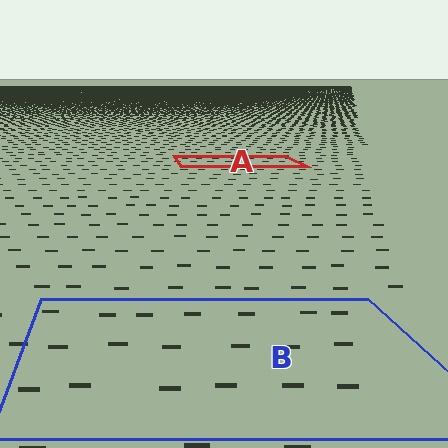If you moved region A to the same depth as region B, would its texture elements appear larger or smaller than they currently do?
They would appear larger. At a closer depth, the same texture elements are projected at a bigger on-screen size.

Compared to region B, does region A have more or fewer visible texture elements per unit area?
Region A has more texture elements per unit area — they are packed more densely because it is farther away.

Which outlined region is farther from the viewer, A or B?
Region A is farther from the viewer — the texture elements inside it appear smaller and more densely packed.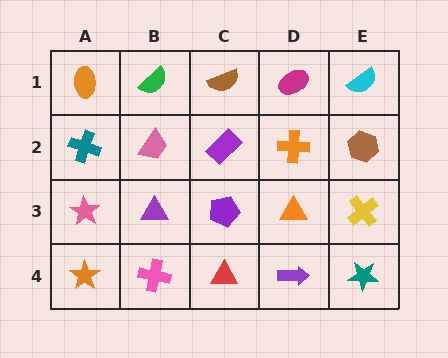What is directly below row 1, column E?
A brown hexagon.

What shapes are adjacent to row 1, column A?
A teal cross (row 2, column A), a green semicircle (row 1, column B).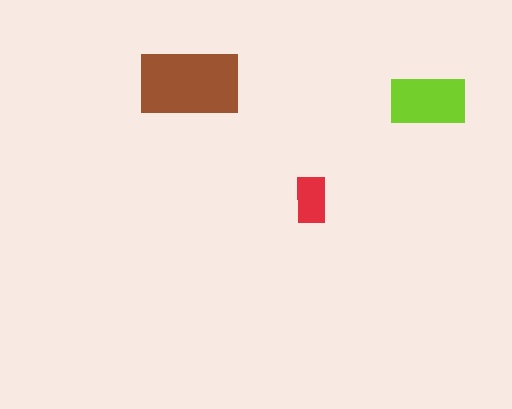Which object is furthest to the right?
The lime rectangle is rightmost.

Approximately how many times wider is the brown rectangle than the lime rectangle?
About 1.5 times wider.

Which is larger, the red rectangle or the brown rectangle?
The brown one.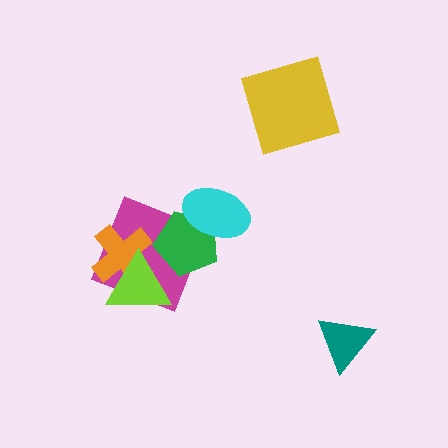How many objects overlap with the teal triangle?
0 objects overlap with the teal triangle.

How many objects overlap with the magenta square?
3 objects overlap with the magenta square.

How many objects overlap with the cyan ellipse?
1 object overlaps with the cyan ellipse.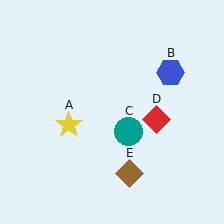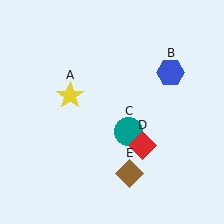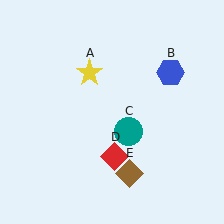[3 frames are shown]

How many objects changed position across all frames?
2 objects changed position: yellow star (object A), red diamond (object D).